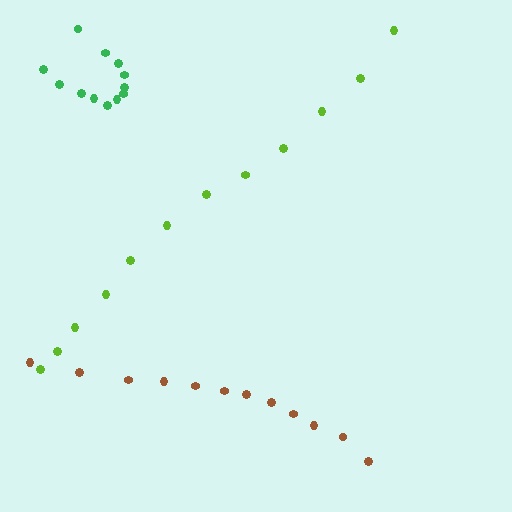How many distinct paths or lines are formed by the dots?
There are 3 distinct paths.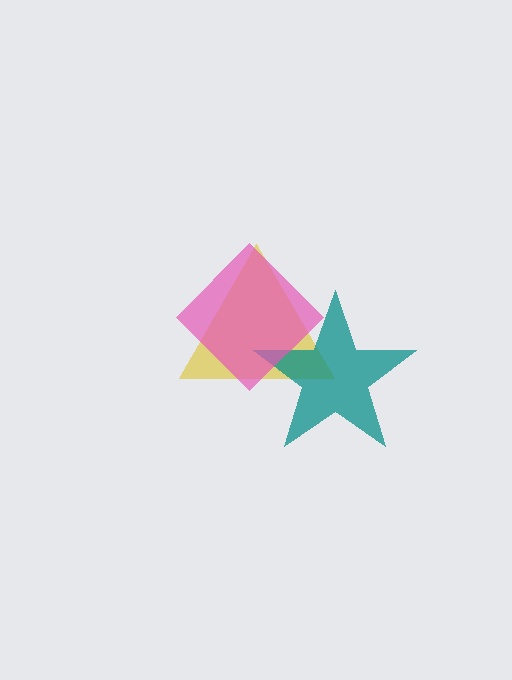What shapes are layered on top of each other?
The layered shapes are: a yellow triangle, a teal star, a pink diamond.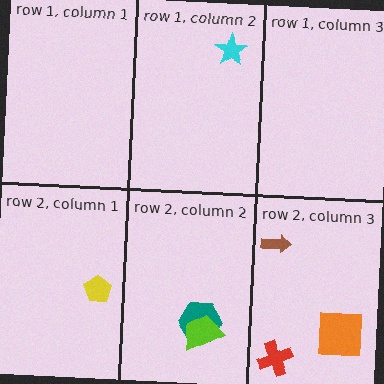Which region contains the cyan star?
The row 1, column 2 region.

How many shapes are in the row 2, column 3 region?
3.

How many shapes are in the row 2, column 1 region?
1.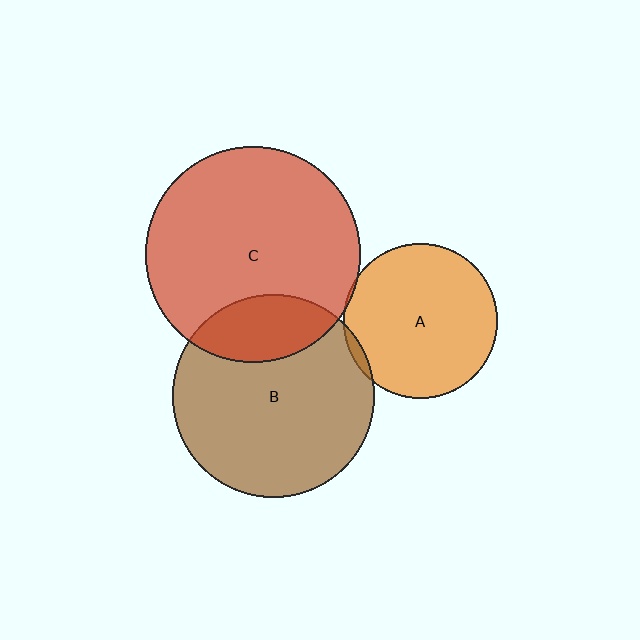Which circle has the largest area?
Circle C (red).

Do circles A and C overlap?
Yes.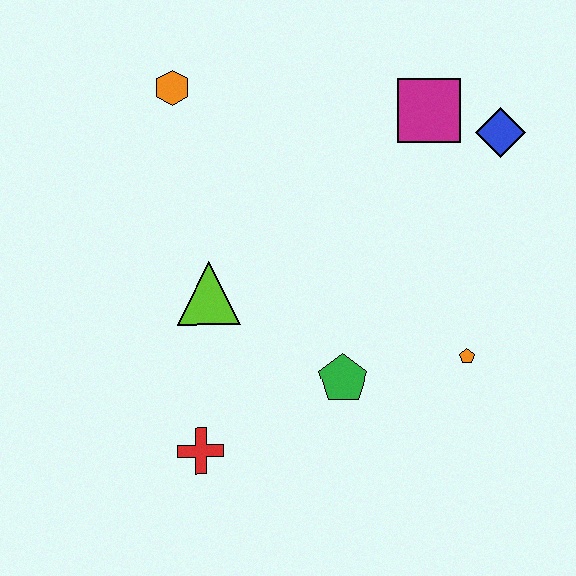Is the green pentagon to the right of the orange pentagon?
No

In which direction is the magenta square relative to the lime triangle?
The magenta square is to the right of the lime triangle.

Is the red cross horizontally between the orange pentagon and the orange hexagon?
Yes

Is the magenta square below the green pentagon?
No